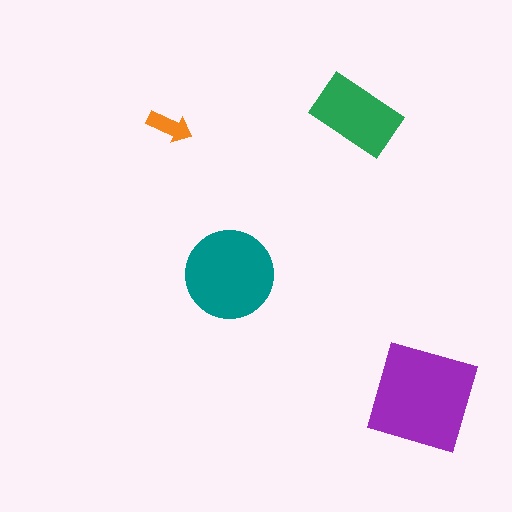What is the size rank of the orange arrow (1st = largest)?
4th.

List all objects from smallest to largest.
The orange arrow, the green rectangle, the teal circle, the purple diamond.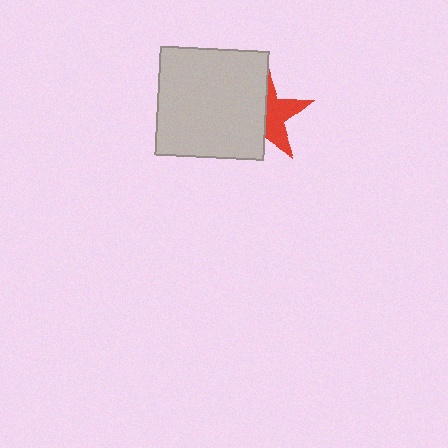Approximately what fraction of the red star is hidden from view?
Roughly 56% of the red star is hidden behind the light gray square.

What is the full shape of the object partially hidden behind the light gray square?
The partially hidden object is a red star.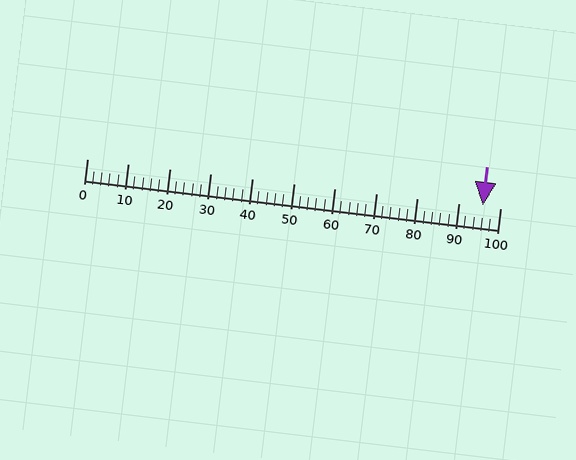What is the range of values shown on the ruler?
The ruler shows values from 0 to 100.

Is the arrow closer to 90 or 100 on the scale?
The arrow is closer to 100.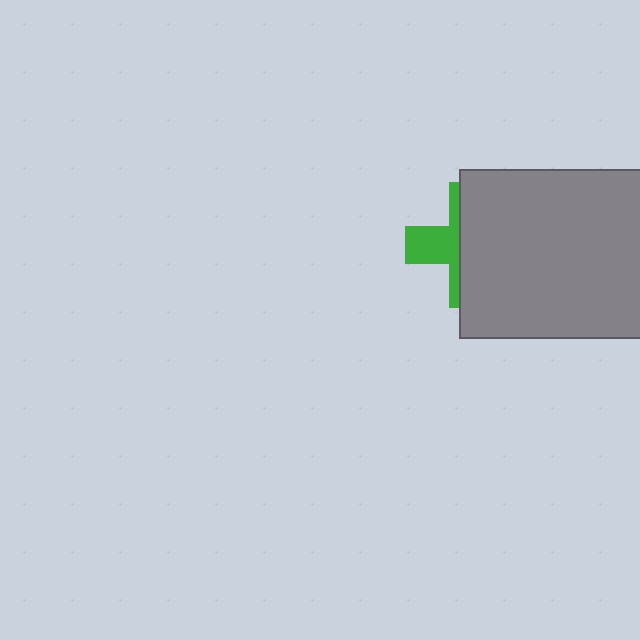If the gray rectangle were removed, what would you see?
You would see the complete green cross.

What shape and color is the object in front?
The object in front is a gray rectangle.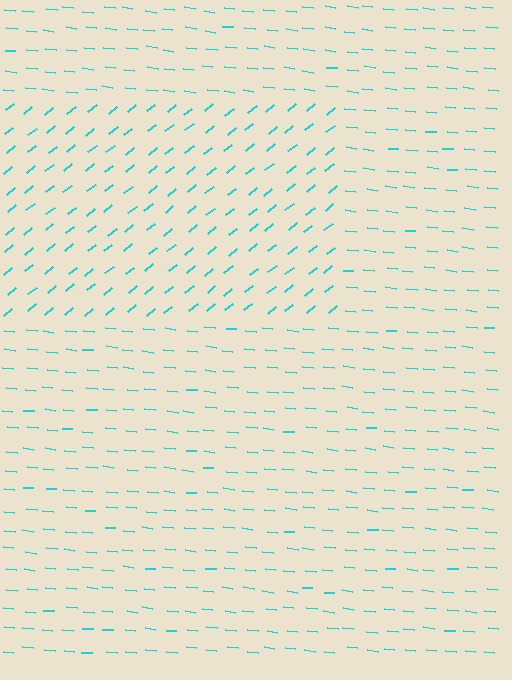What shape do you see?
I see a rectangle.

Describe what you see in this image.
The image is filled with small cyan line segments. A rectangle region in the image has lines oriented differently from the surrounding lines, creating a visible texture boundary.